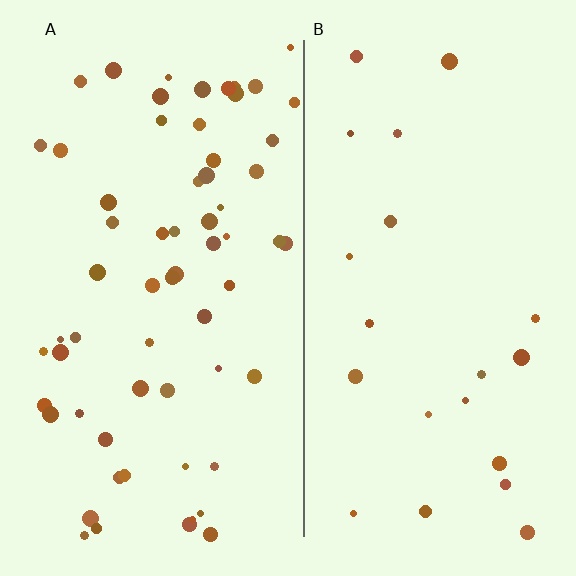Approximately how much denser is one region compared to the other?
Approximately 2.9× — region A over region B.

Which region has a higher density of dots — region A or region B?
A (the left).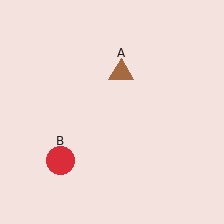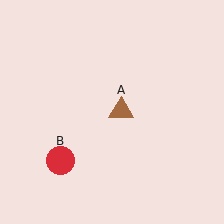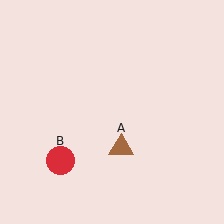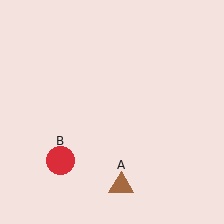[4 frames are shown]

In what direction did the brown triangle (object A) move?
The brown triangle (object A) moved down.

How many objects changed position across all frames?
1 object changed position: brown triangle (object A).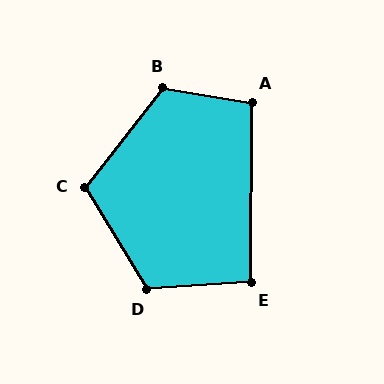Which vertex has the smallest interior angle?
E, at approximately 94 degrees.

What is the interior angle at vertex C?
Approximately 110 degrees (obtuse).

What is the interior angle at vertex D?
Approximately 117 degrees (obtuse).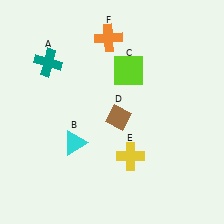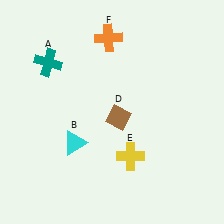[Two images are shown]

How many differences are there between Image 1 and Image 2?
There is 1 difference between the two images.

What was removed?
The lime square (C) was removed in Image 2.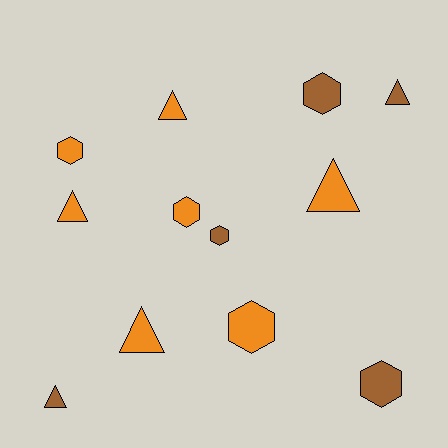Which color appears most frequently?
Orange, with 7 objects.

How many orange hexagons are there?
There are 3 orange hexagons.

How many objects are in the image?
There are 12 objects.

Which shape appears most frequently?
Triangle, with 6 objects.